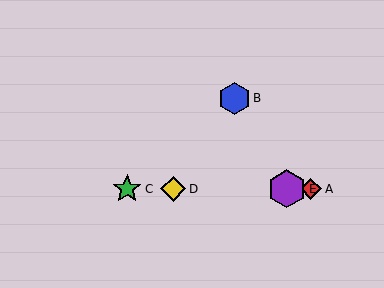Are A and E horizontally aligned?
Yes, both are at y≈189.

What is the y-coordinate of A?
Object A is at y≈189.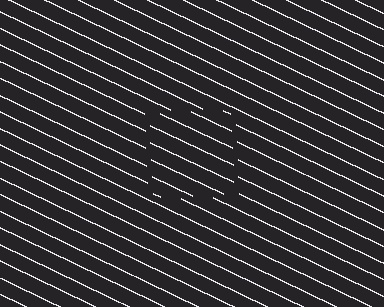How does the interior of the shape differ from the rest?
The interior of the shape contains the same grating, shifted by half a period — the contour is defined by the phase discontinuity where line-ends from the inner and outer gratings abut.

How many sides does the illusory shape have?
4 sides — the line-ends trace a square.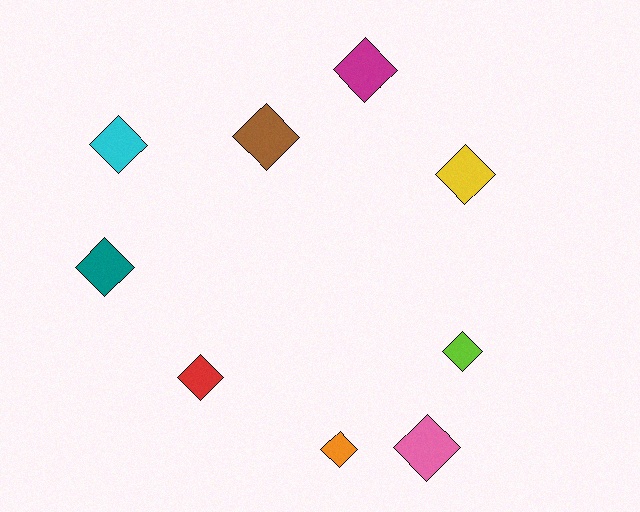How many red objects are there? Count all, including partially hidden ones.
There is 1 red object.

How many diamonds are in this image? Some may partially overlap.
There are 9 diamonds.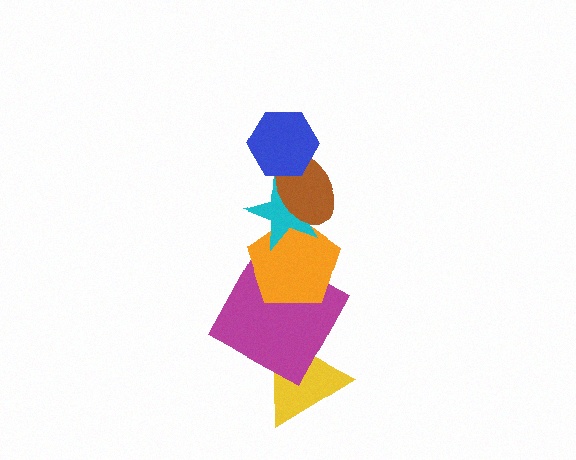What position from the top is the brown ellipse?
The brown ellipse is 2nd from the top.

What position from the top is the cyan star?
The cyan star is 3rd from the top.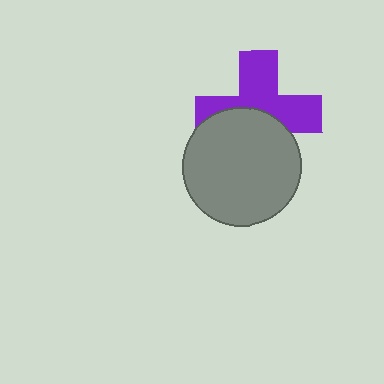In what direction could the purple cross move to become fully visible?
The purple cross could move up. That would shift it out from behind the gray circle entirely.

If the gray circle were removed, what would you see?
You would see the complete purple cross.